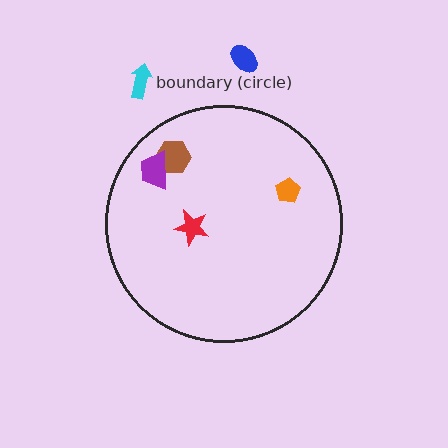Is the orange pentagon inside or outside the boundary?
Inside.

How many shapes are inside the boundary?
4 inside, 2 outside.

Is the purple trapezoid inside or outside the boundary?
Inside.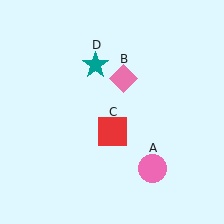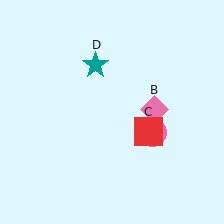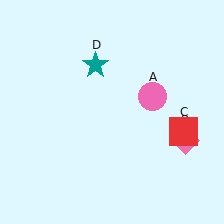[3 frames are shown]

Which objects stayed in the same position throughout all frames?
Teal star (object D) remained stationary.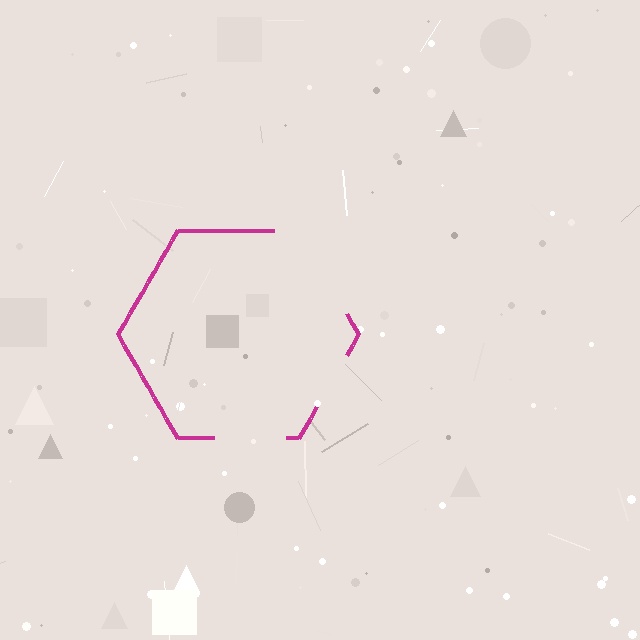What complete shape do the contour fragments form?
The contour fragments form a hexagon.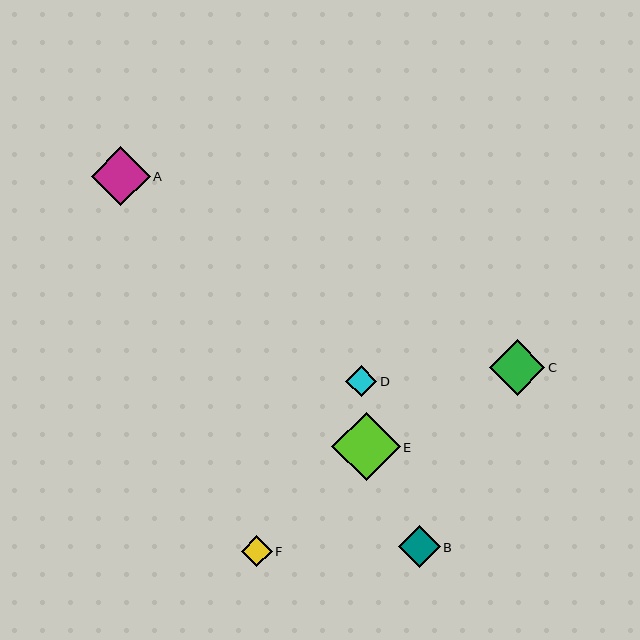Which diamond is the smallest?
Diamond F is the smallest with a size of approximately 31 pixels.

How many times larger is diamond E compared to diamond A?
Diamond E is approximately 1.2 times the size of diamond A.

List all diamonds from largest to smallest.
From largest to smallest: E, A, C, B, D, F.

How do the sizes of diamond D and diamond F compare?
Diamond D and diamond F are approximately the same size.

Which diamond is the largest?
Diamond E is the largest with a size of approximately 68 pixels.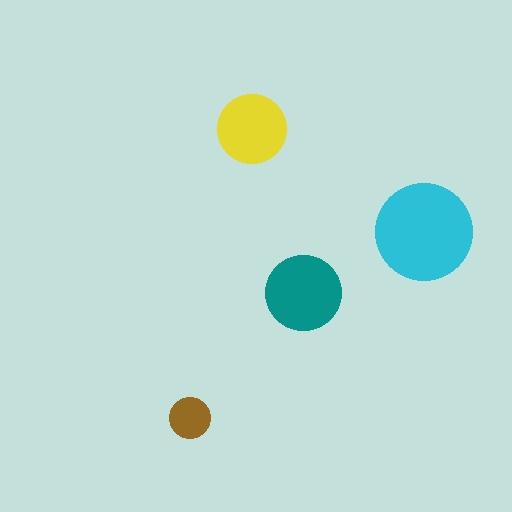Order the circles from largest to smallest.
the cyan one, the teal one, the yellow one, the brown one.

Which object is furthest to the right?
The cyan circle is rightmost.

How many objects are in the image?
There are 4 objects in the image.